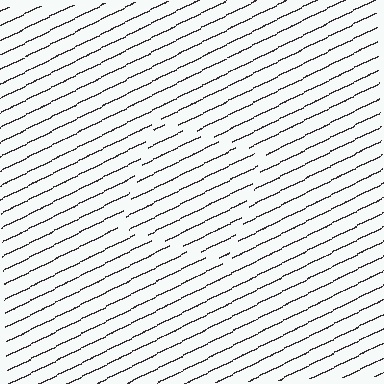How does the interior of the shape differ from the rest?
The interior of the shape contains the same grating, shifted by half a period — the contour is defined by the phase discontinuity where line-ends from the inner and outer gratings abut.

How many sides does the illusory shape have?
4 sides — the line-ends trace a square.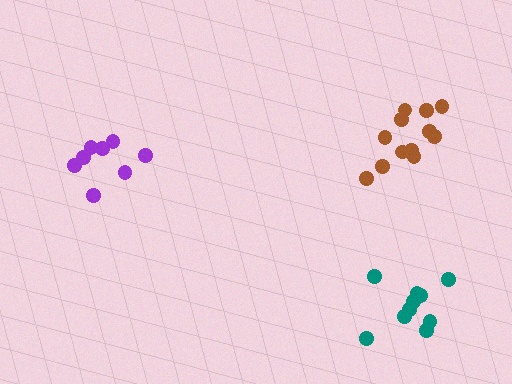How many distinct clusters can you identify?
There are 3 distinct clusters.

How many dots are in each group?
Group 1: 8 dots, Group 2: 10 dots, Group 3: 12 dots (30 total).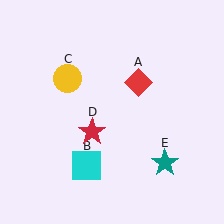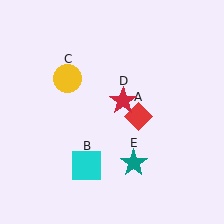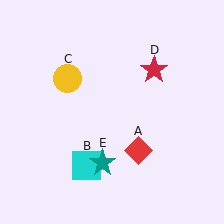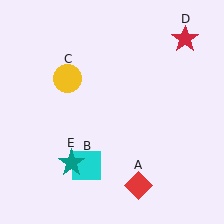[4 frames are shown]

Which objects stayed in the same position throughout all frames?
Cyan square (object B) and yellow circle (object C) remained stationary.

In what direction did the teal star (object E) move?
The teal star (object E) moved left.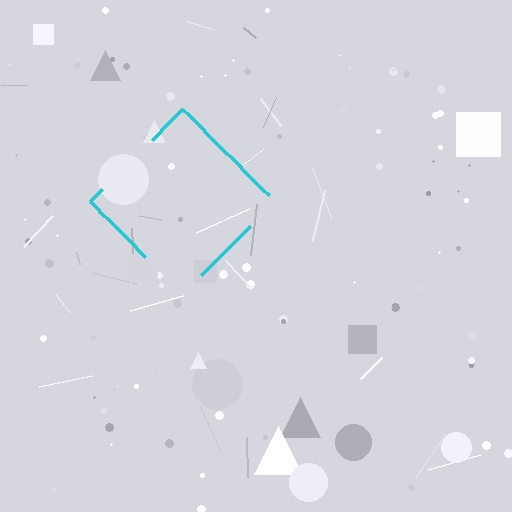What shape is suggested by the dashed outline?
The dashed outline suggests a diamond.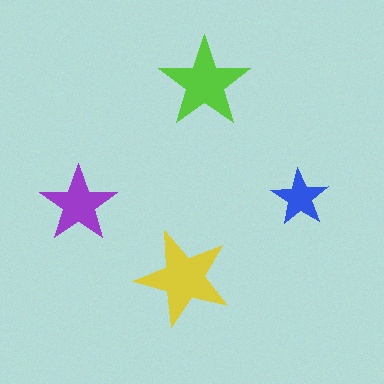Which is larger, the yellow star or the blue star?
The yellow one.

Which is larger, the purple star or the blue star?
The purple one.